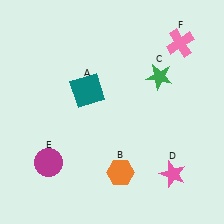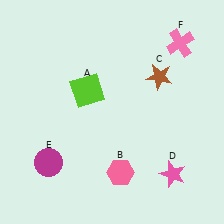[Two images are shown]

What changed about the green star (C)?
In Image 1, C is green. In Image 2, it changed to brown.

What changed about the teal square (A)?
In Image 1, A is teal. In Image 2, it changed to lime.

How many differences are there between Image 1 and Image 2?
There are 3 differences between the two images.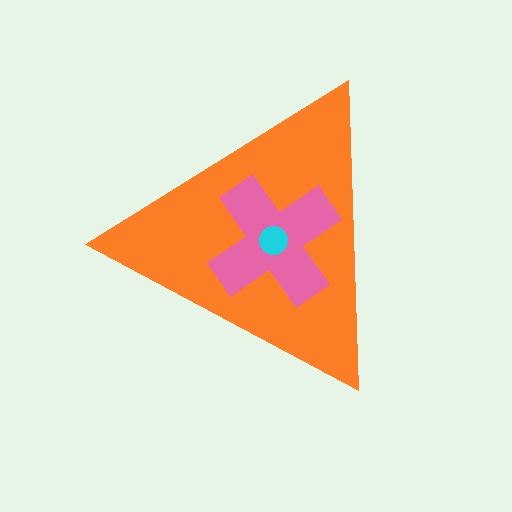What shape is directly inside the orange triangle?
The pink cross.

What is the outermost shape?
The orange triangle.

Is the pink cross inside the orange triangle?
Yes.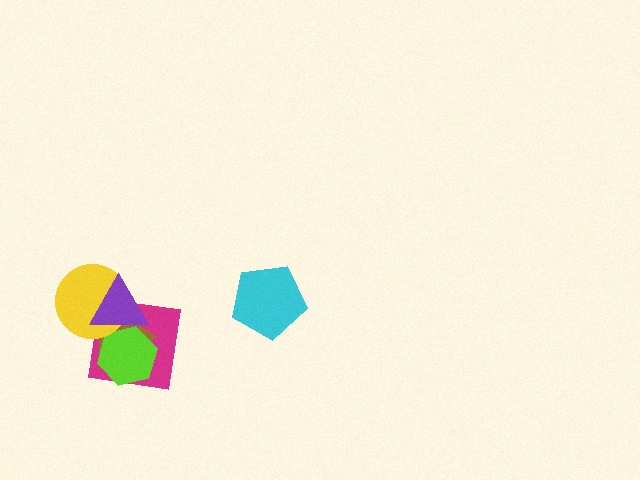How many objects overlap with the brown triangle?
4 objects overlap with the brown triangle.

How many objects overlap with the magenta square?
4 objects overlap with the magenta square.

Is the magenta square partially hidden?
Yes, it is partially covered by another shape.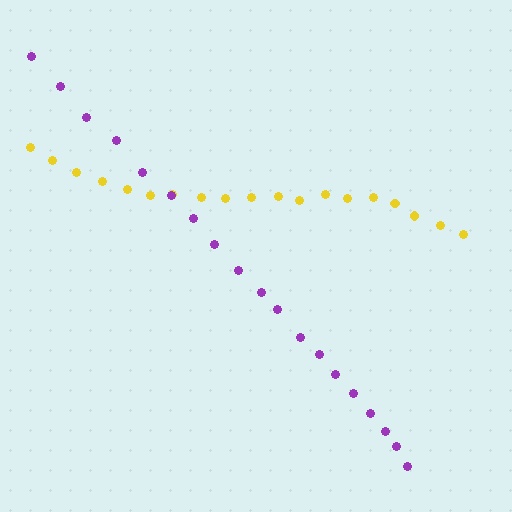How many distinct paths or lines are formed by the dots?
There are 2 distinct paths.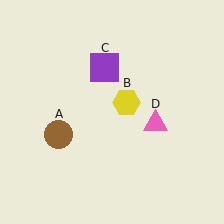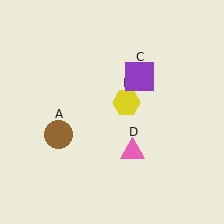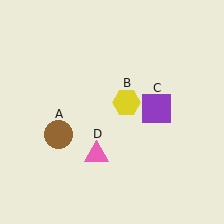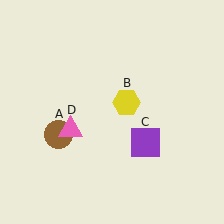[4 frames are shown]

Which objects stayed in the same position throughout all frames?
Brown circle (object A) and yellow hexagon (object B) remained stationary.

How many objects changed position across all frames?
2 objects changed position: purple square (object C), pink triangle (object D).